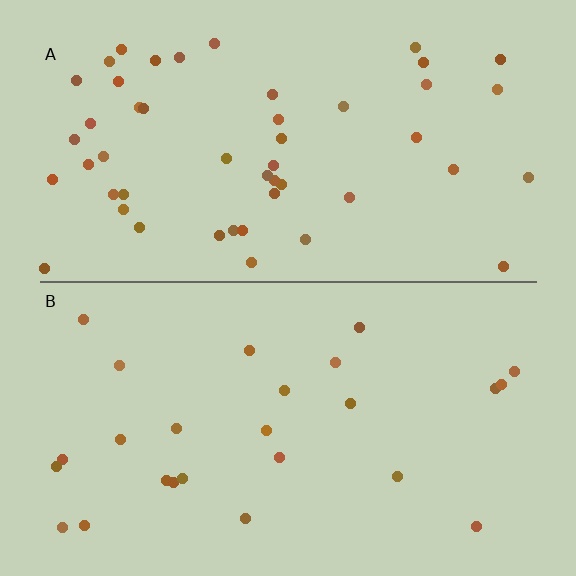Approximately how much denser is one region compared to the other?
Approximately 1.9× — region A over region B.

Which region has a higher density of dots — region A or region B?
A (the top).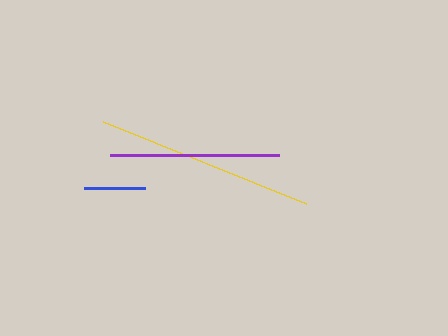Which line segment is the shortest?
The blue line is the shortest at approximately 60 pixels.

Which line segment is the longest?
The yellow line is the longest at approximately 219 pixels.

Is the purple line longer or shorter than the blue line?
The purple line is longer than the blue line.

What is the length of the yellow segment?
The yellow segment is approximately 219 pixels long.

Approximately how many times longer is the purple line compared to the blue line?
The purple line is approximately 2.8 times the length of the blue line.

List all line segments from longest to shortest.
From longest to shortest: yellow, purple, blue.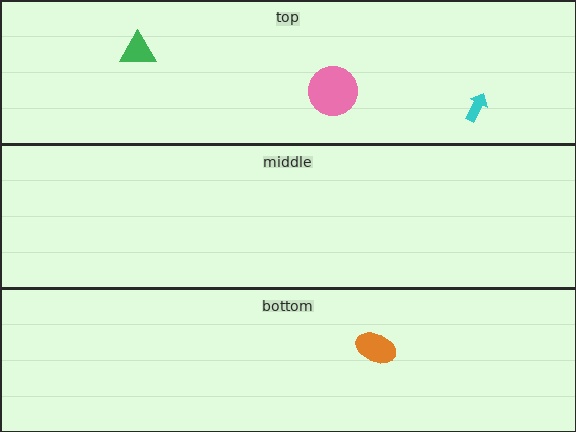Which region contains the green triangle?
The top region.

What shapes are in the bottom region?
The orange ellipse.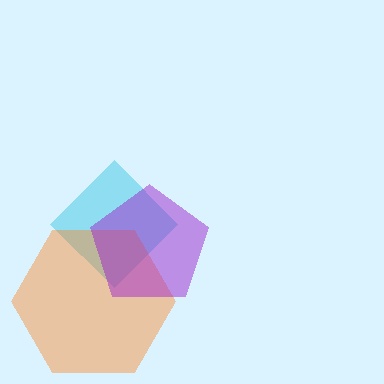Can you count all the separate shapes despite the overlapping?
Yes, there are 3 separate shapes.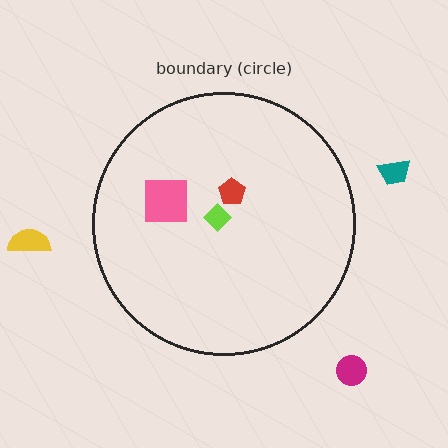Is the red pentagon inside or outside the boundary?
Inside.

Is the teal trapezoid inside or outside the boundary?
Outside.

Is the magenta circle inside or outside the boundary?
Outside.